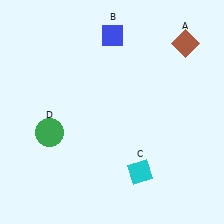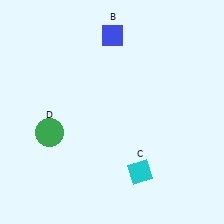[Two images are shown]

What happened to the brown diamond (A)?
The brown diamond (A) was removed in Image 2. It was in the top-right area of Image 1.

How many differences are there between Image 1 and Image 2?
There is 1 difference between the two images.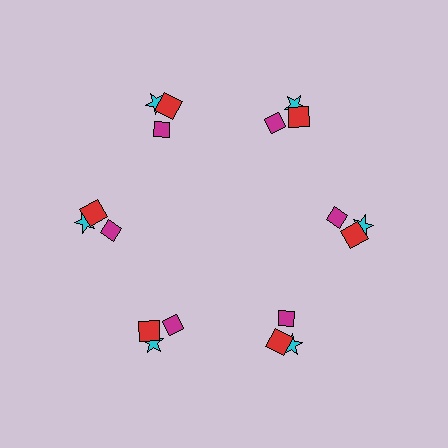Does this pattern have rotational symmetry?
Yes, this pattern has 6-fold rotational symmetry. It looks the same after rotating 60 degrees around the center.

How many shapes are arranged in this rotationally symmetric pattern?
There are 18 shapes, arranged in 6 groups of 3.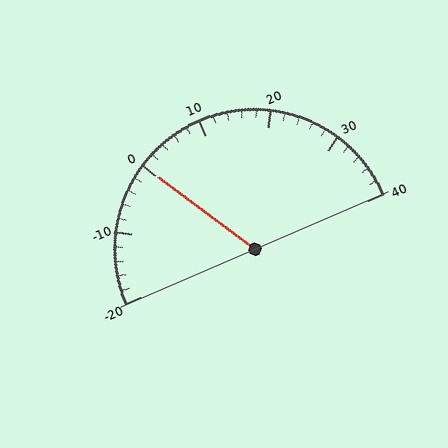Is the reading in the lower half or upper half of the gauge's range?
The reading is in the lower half of the range (-20 to 40).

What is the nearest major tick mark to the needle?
The nearest major tick mark is 0.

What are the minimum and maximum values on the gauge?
The gauge ranges from -20 to 40.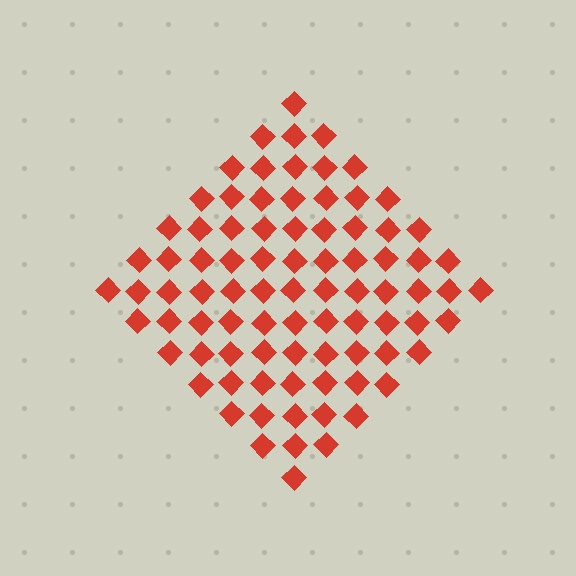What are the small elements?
The small elements are diamonds.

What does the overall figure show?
The overall figure shows a diamond.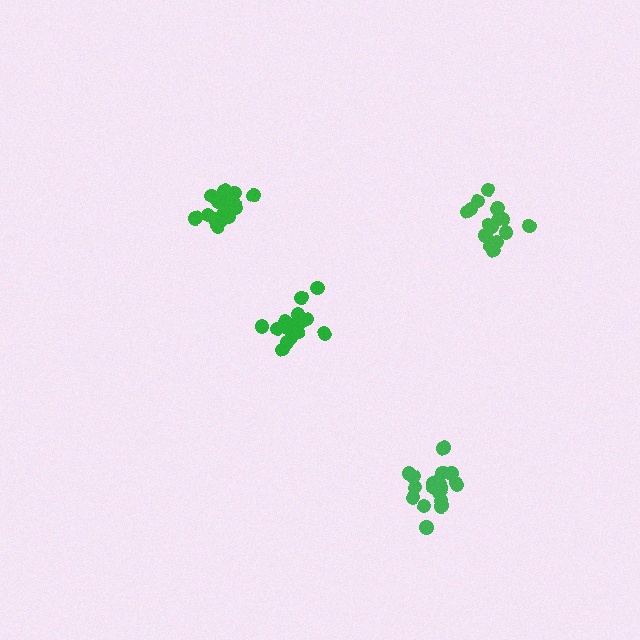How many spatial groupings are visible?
There are 4 spatial groupings.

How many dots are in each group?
Group 1: 16 dots, Group 2: 20 dots, Group 3: 18 dots, Group 4: 15 dots (69 total).